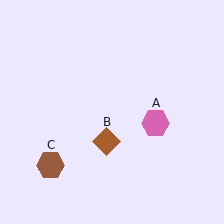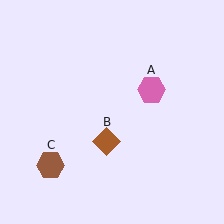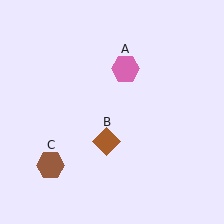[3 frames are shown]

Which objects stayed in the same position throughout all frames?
Brown diamond (object B) and brown hexagon (object C) remained stationary.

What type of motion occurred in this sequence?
The pink hexagon (object A) rotated counterclockwise around the center of the scene.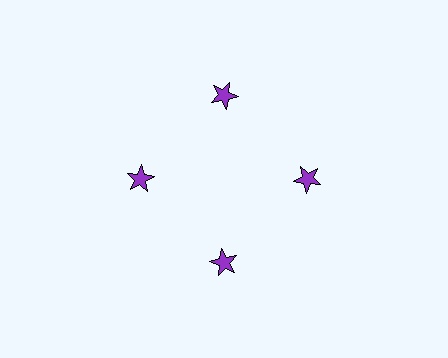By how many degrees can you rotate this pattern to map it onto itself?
The pattern maps onto itself every 90 degrees of rotation.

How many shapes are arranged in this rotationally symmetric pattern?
There are 4 shapes, arranged in 4 groups of 1.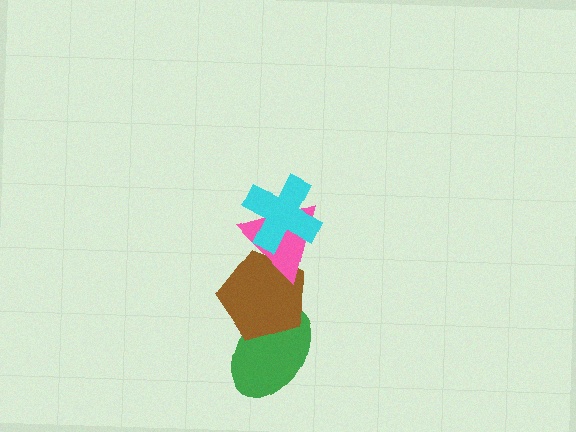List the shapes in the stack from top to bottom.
From top to bottom: the cyan cross, the pink triangle, the brown pentagon, the green ellipse.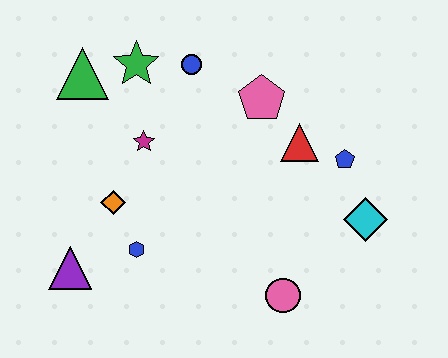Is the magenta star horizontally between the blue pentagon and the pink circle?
No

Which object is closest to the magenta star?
The orange diamond is closest to the magenta star.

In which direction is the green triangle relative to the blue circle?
The green triangle is to the left of the blue circle.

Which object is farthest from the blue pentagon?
The purple triangle is farthest from the blue pentagon.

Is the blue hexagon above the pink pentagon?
No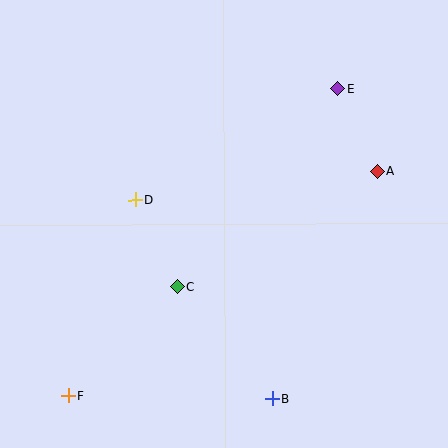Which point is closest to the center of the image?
Point C at (178, 287) is closest to the center.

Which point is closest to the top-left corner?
Point D is closest to the top-left corner.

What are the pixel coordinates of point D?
Point D is at (135, 200).